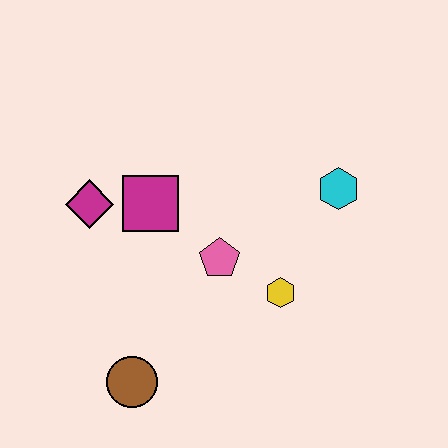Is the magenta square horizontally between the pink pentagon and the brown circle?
Yes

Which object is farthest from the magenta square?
The cyan hexagon is farthest from the magenta square.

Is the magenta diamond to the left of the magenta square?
Yes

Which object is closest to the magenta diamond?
The magenta square is closest to the magenta diamond.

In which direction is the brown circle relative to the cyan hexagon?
The brown circle is to the left of the cyan hexagon.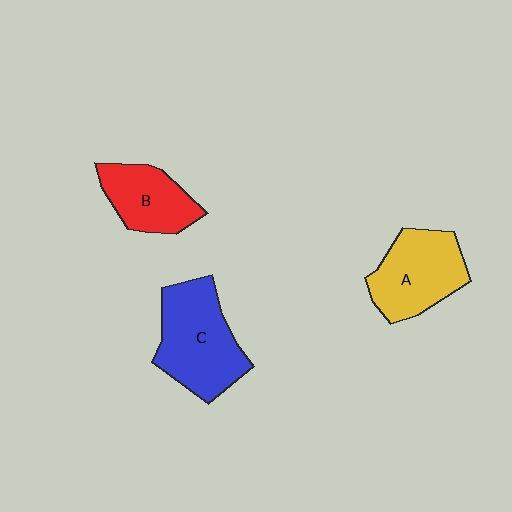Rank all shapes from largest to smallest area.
From largest to smallest: C (blue), A (yellow), B (red).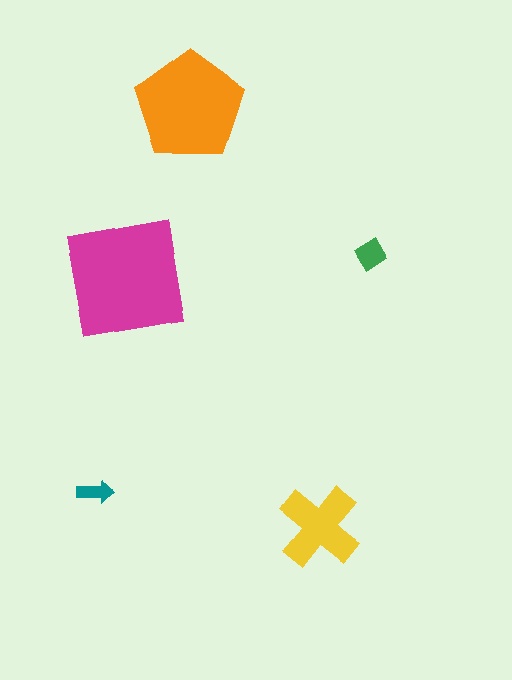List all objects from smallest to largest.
The teal arrow, the green diamond, the yellow cross, the orange pentagon, the magenta square.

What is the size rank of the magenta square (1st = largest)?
1st.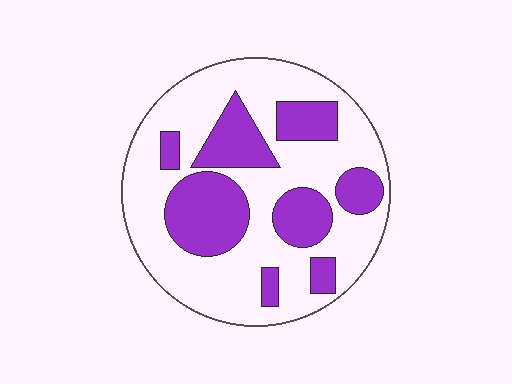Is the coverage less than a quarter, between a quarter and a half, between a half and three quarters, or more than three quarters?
Between a quarter and a half.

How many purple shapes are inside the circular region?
8.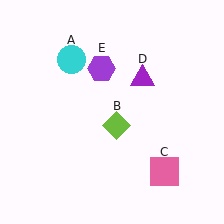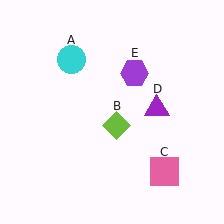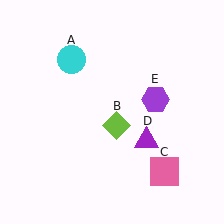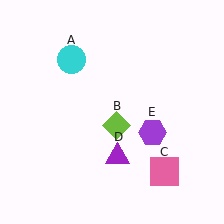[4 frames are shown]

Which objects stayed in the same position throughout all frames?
Cyan circle (object A) and lime diamond (object B) and pink square (object C) remained stationary.